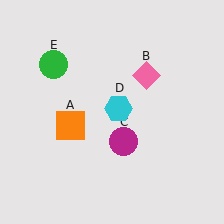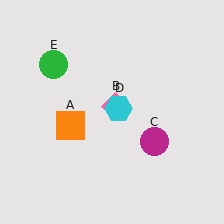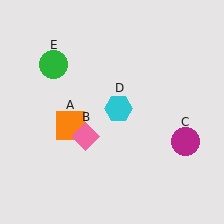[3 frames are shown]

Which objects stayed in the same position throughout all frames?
Orange square (object A) and cyan hexagon (object D) and green circle (object E) remained stationary.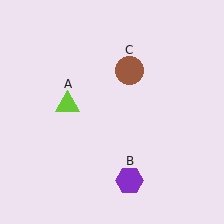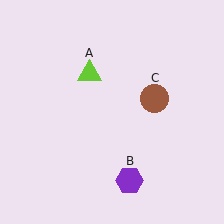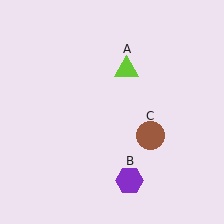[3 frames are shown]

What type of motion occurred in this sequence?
The lime triangle (object A), brown circle (object C) rotated clockwise around the center of the scene.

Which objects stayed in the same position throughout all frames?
Purple hexagon (object B) remained stationary.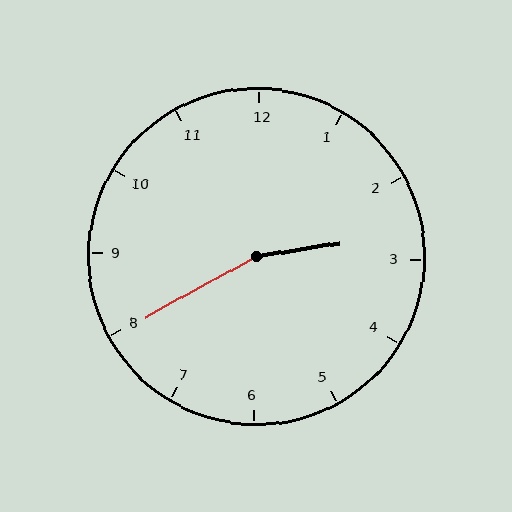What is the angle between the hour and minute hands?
Approximately 160 degrees.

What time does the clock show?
2:40.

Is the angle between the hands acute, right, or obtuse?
It is obtuse.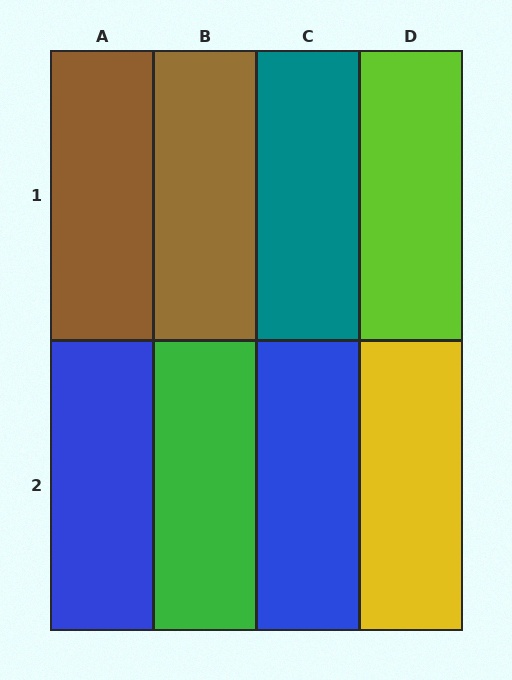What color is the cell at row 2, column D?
Yellow.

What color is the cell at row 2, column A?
Blue.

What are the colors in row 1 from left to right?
Brown, brown, teal, lime.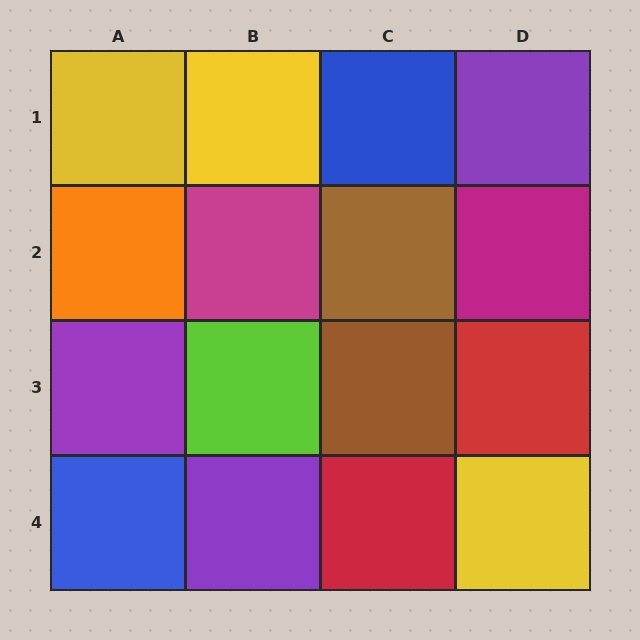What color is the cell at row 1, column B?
Yellow.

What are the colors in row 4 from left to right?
Blue, purple, red, yellow.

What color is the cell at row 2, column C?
Brown.